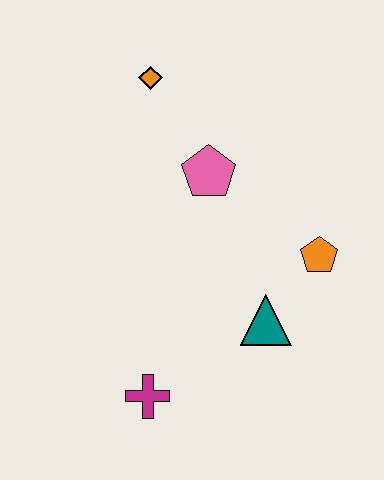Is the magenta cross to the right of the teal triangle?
No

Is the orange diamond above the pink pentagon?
Yes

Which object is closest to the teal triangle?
The orange pentagon is closest to the teal triangle.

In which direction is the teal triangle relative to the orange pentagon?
The teal triangle is below the orange pentagon.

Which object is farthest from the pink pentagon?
The magenta cross is farthest from the pink pentagon.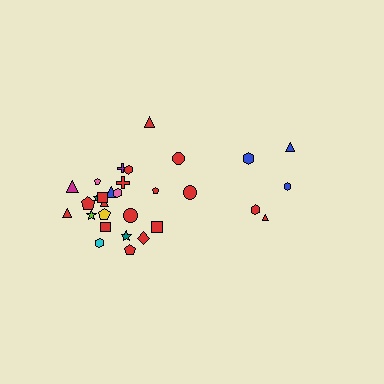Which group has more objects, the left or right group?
The left group.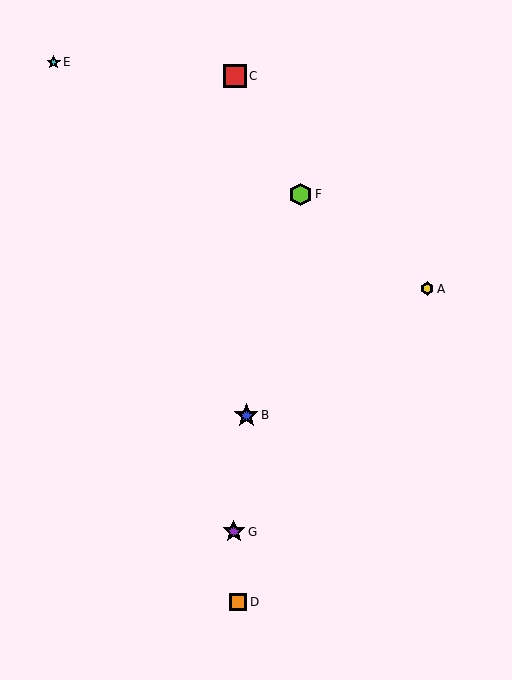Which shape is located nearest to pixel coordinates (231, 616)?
The orange square (labeled D) at (238, 602) is nearest to that location.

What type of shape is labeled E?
Shape E is a cyan star.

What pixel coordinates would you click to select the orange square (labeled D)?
Click at (238, 602) to select the orange square D.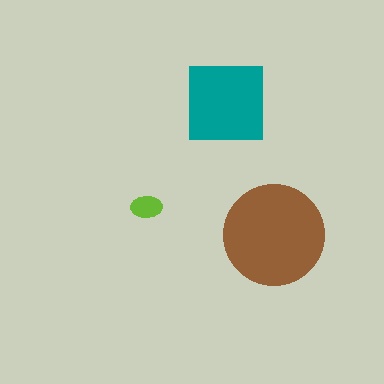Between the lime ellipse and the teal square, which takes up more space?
The teal square.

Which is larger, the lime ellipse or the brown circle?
The brown circle.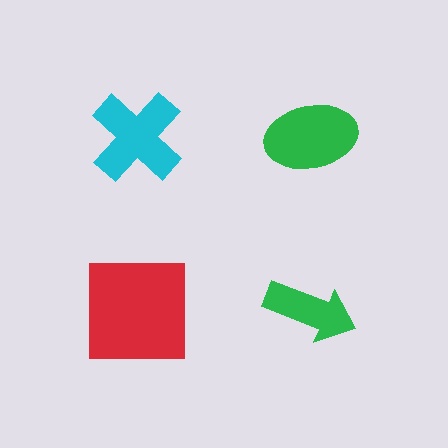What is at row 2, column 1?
A red square.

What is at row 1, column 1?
A cyan cross.